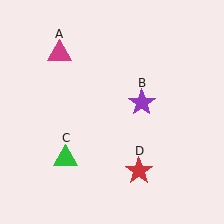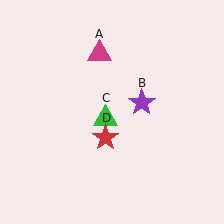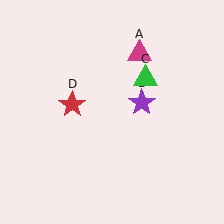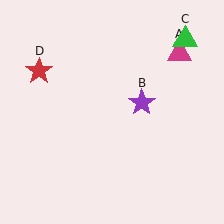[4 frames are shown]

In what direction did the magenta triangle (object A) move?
The magenta triangle (object A) moved right.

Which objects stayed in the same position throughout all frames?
Purple star (object B) remained stationary.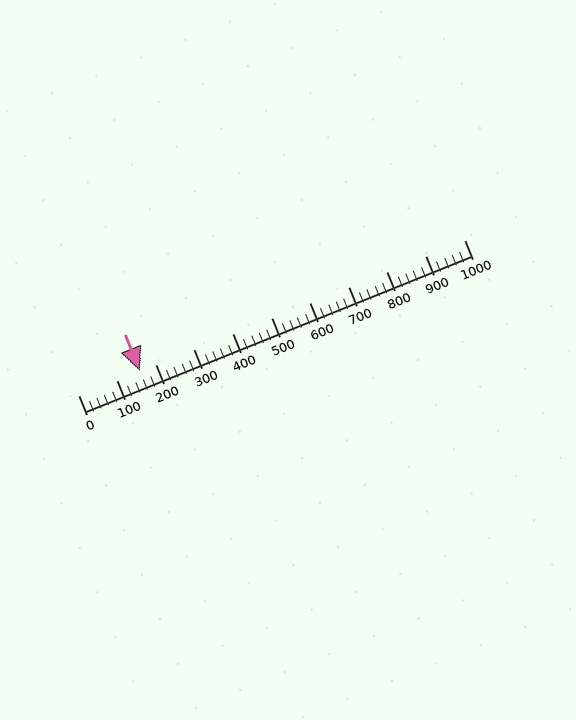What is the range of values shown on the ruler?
The ruler shows values from 0 to 1000.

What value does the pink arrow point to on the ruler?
The pink arrow points to approximately 160.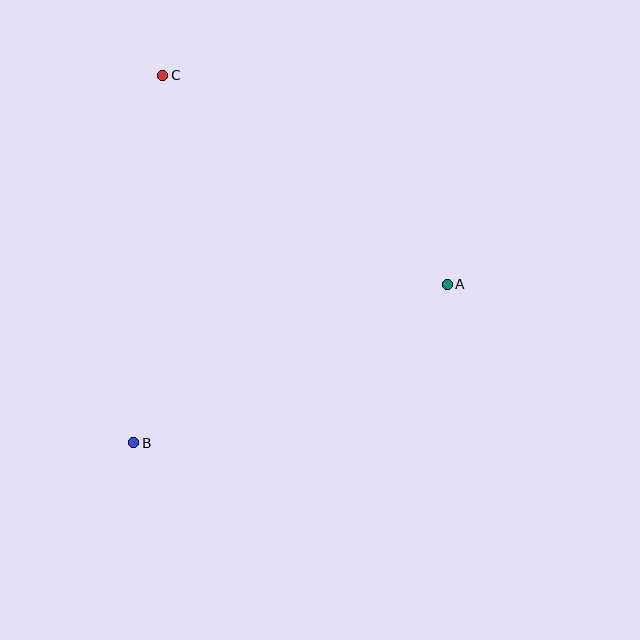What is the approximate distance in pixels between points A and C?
The distance between A and C is approximately 353 pixels.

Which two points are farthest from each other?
Points B and C are farthest from each other.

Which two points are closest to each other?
Points A and B are closest to each other.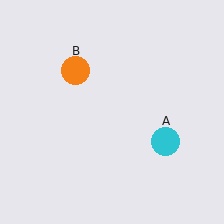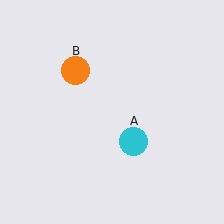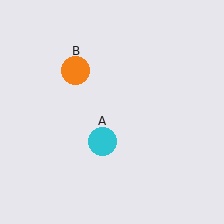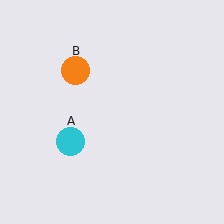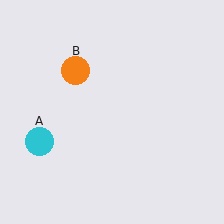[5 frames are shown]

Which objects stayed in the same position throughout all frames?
Orange circle (object B) remained stationary.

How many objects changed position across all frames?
1 object changed position: cyan circle (object A).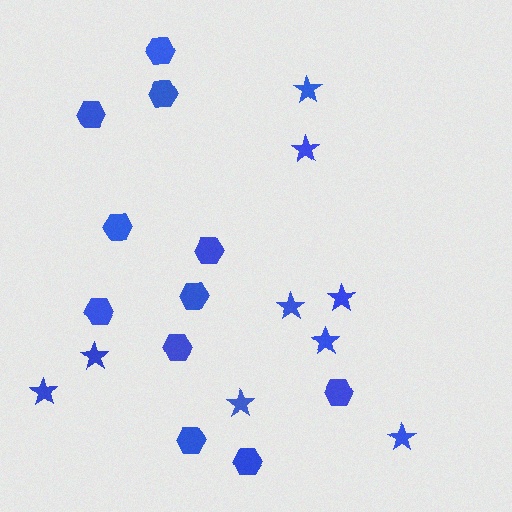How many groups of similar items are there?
There are 2 groups: one group of hexagons (11) and one group of stars (9).